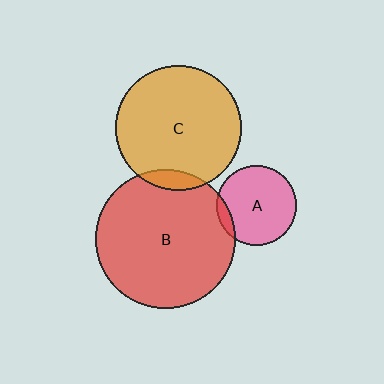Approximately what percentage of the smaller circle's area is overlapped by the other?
Approximately 10%.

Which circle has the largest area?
Circle B (red).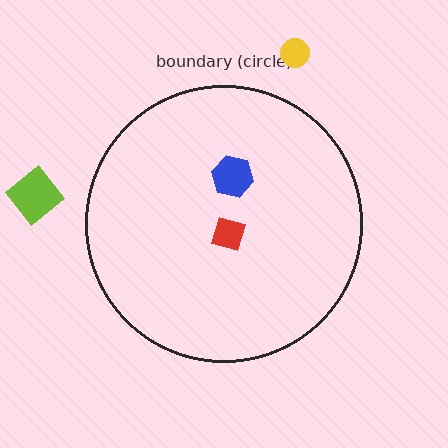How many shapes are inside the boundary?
2 inside, 2 outside.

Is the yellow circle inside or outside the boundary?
Outside.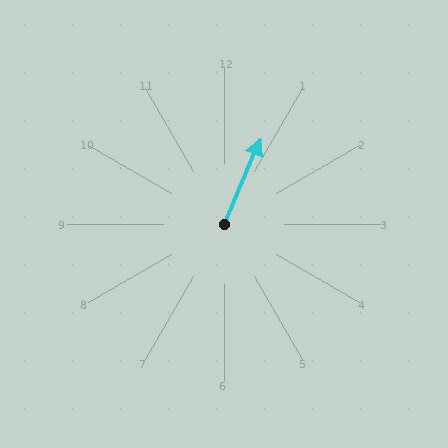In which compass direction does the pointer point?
Northeast.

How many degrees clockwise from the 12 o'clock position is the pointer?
Approximately 23 degrees.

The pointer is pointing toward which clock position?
Roughly 1 o'clock.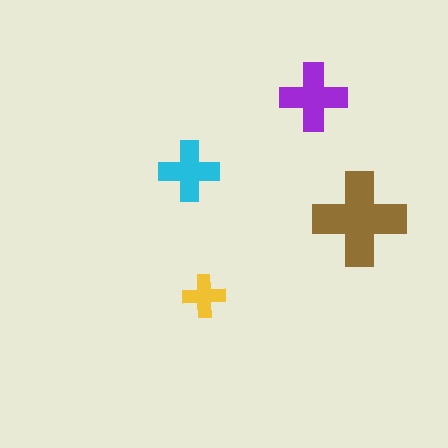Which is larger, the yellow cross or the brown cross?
The brown one.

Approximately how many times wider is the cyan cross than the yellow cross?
About 1.5 times wider.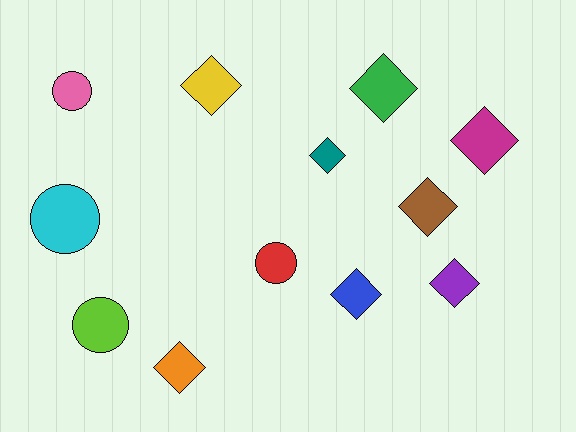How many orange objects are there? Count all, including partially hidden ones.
There is 1 orange object.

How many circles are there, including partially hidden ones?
There are 4 circles.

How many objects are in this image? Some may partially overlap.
There are 12 objects.